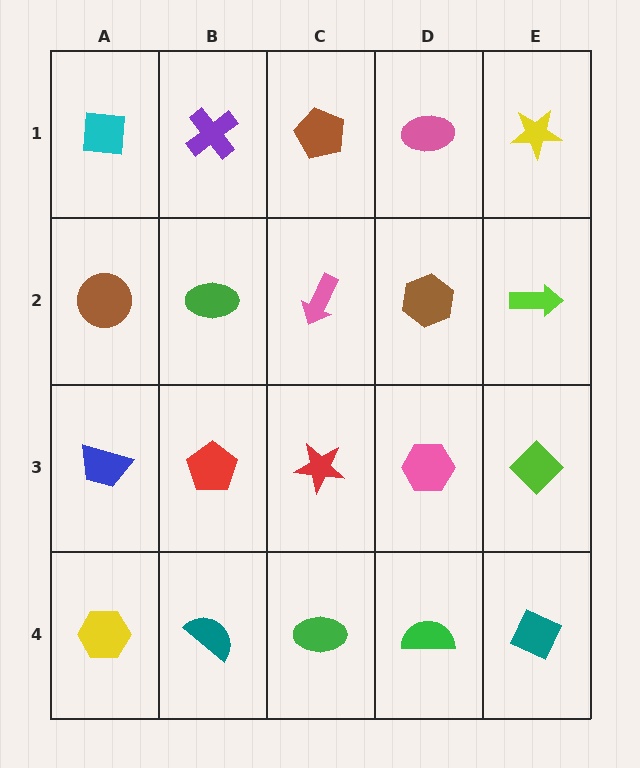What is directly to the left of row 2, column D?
A pink arrow.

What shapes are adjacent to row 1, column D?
A brown hexagon (row 2, column D), a brown pentagon (row 1, column C), a yellow star (row 1, column E).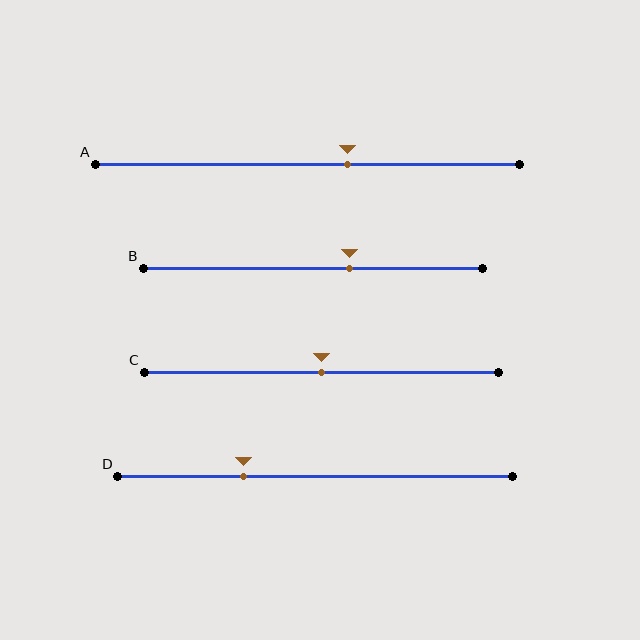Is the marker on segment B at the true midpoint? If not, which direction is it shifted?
No, the marker on segment B is shifted to the right by about 11% of the segment length.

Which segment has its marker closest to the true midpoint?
Segment C has its marker closest to the true midpoint.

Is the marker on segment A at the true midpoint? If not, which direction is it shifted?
No, the marker on segment A is shifted to the right by about 9% of the segment length.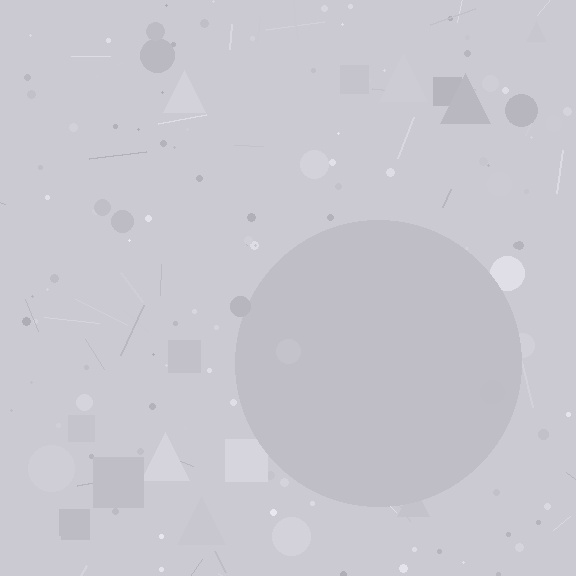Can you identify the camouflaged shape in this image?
The camouflaged shape is a circle.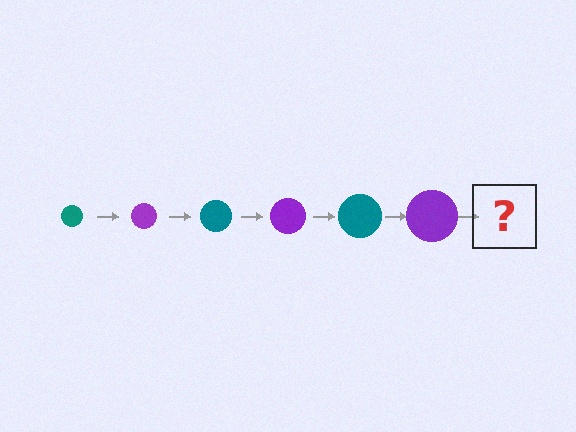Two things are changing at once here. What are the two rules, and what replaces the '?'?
The two rules are that the circle grows larger each step and the color cycles through teal and purple. The '?' should be a teal circle, larger than the previous one.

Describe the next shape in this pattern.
It should be a teal circle, larger than the previous one.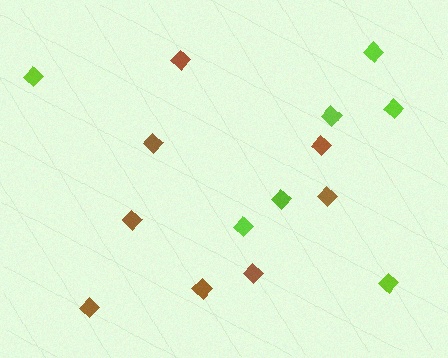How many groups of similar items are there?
There are 2 groups: one group of lime diamonds (7) and one group of brown diamonds (8).